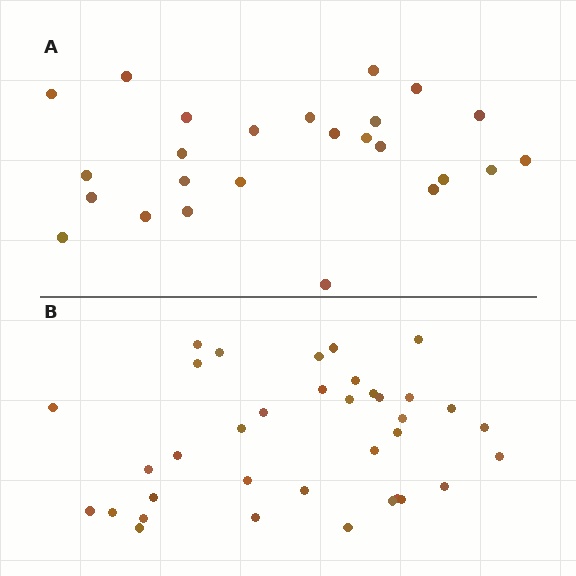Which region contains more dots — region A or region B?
Region B (the bottom region) has more dots.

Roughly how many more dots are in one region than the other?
Region B has roughly 12 or so more dots than region A.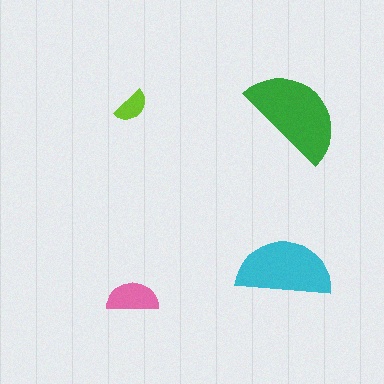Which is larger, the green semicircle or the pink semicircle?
The green one.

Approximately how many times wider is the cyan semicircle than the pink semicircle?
About 2 times wider.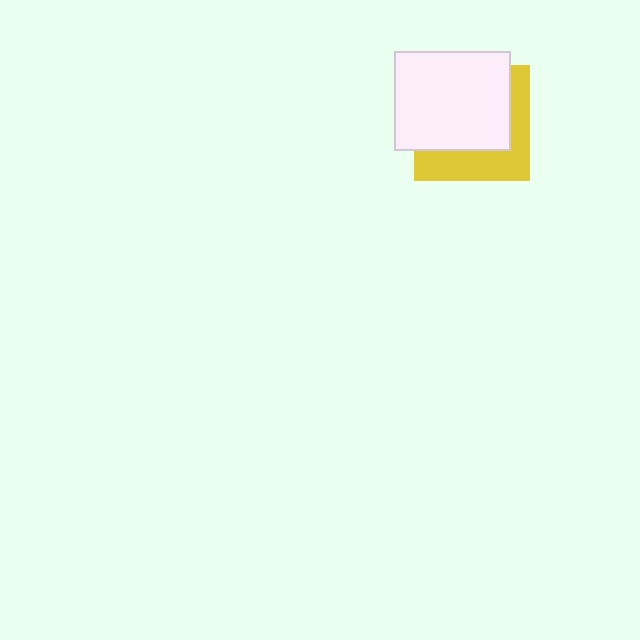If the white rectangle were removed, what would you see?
You would see the complete yellow square.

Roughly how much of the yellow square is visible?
A small part of it is visible (roughly 37%).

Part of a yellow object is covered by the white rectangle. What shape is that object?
It is a square.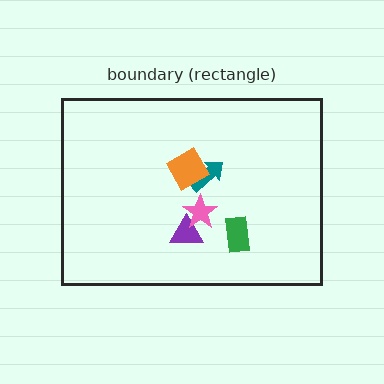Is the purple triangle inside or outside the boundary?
Inside.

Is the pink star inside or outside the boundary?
Inside.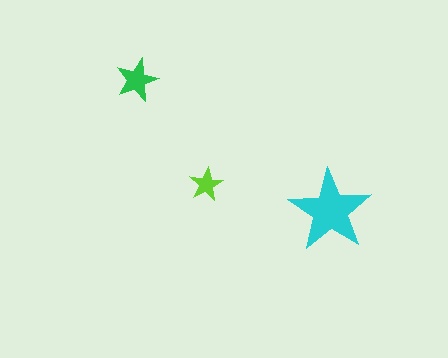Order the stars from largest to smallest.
the cyan one, the green one, the lime one.